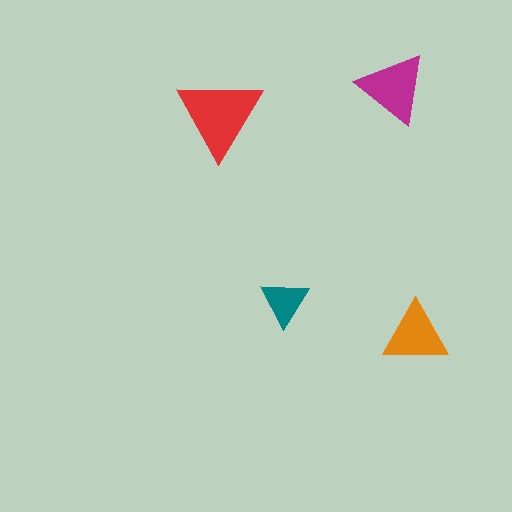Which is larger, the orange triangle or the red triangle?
The red one.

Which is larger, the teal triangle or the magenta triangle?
The magenta one.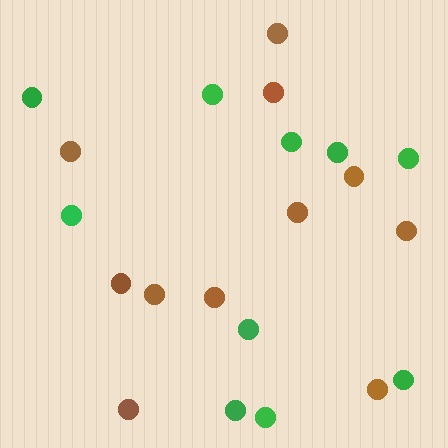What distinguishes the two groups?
There are 2 groups: one group of green circles (10) and one group of brown circles (11).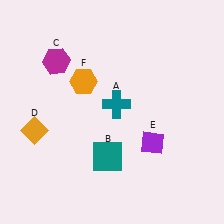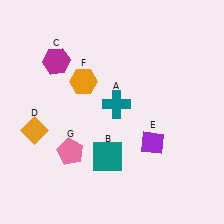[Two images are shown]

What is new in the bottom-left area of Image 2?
A pink pentagon (G) was added in the bottom-left area of Image 2.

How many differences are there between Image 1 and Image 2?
There is 1 difference between the two images.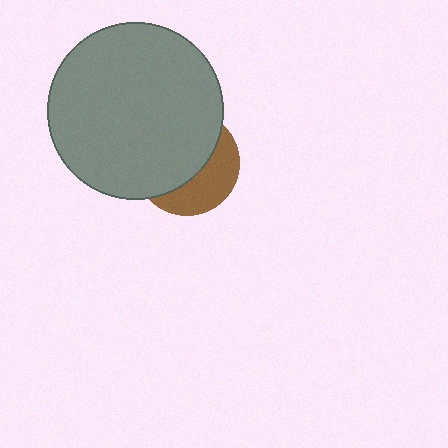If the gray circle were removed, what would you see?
You would see the complete brown circle.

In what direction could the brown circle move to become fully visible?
The brown circle could move toward the lower-right. That would shift it out from behind the gray circle entirely.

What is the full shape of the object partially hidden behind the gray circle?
The partially hidden object is a brown circle.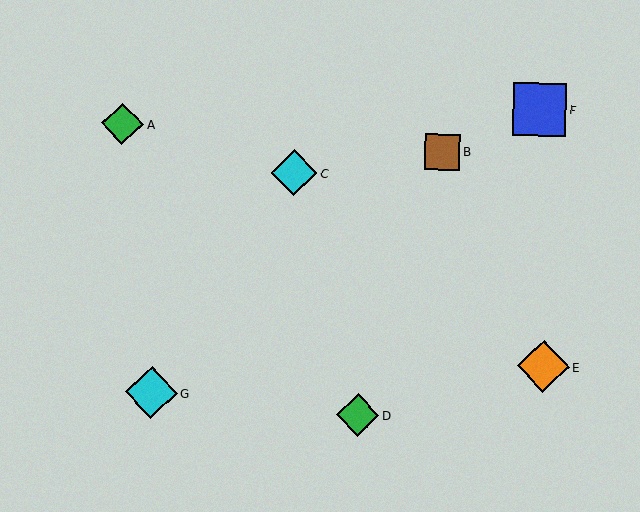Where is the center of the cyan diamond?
The center of the cyan diamond is at (151, 393).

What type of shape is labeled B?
Shape B is a brown square.